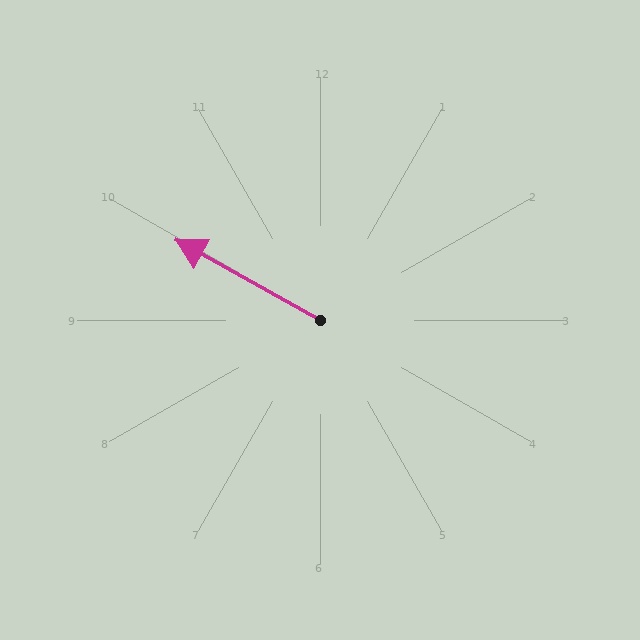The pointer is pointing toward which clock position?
Roughly 10 o'clock.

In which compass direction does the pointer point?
Northwest.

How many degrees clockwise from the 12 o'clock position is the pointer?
Approximately 299 degrees.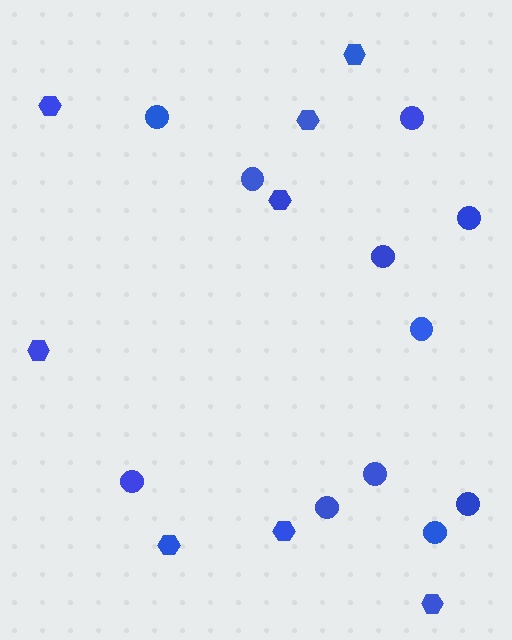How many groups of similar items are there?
There are 2 groups: one group of circles (11) and one group of hexagons (8).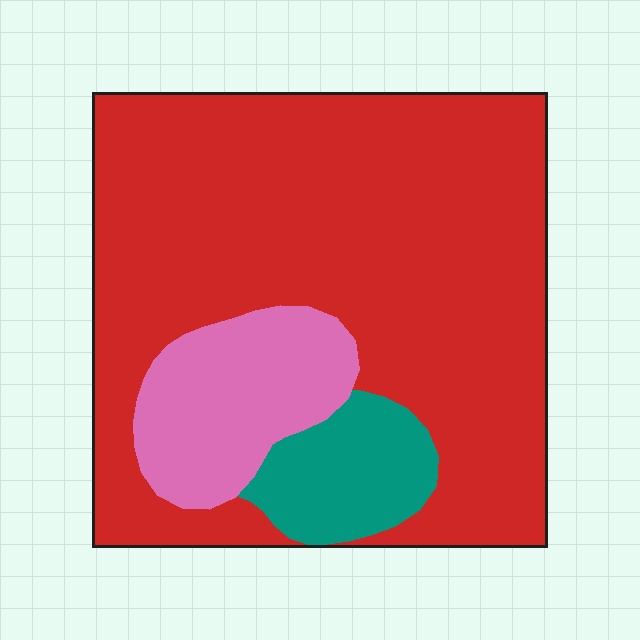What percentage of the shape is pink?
Pink takes up about one sixth (1/6) of the shape.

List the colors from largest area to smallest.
From largest to smallest: red, pink, teal.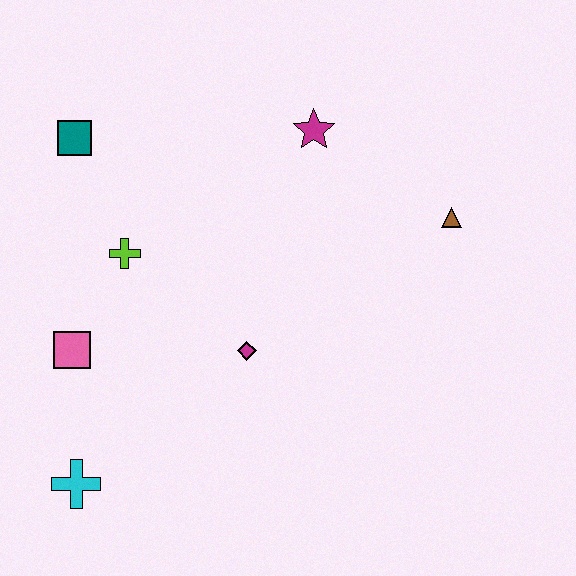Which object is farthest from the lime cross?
The brown triangle is farthest from the lime cross.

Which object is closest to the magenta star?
The brown triangle is closest to the magenta star.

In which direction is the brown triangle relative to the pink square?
The brown triangle is to the right of the pink square.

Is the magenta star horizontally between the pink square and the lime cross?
No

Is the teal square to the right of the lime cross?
No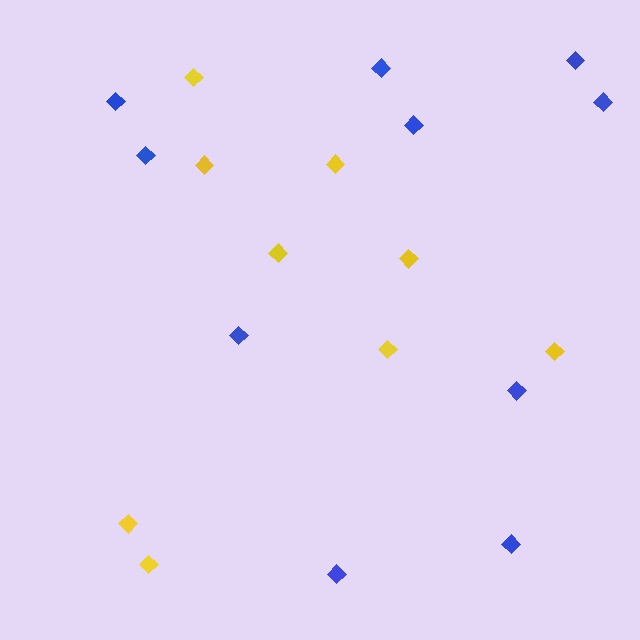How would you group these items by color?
There are 2 groups: one group of blue diamonds (10) and one group of yellow diamonds (9).